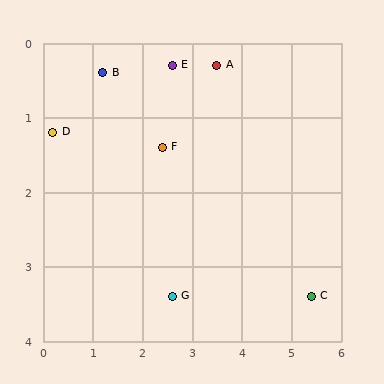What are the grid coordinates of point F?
Point F is at approximately (2.4, 1.4).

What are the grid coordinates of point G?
Point G is at approximately (2.6, 3.4).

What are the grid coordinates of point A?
Point A is at approximately (3.5, 0.3).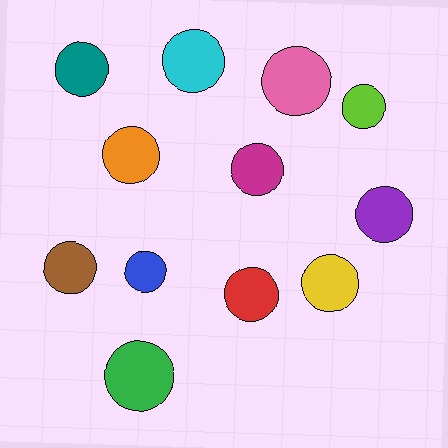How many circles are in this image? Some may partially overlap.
There are 12 circles.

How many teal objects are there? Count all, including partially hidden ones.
There is 1 teal object.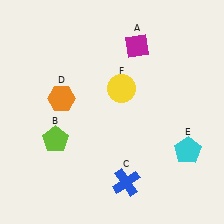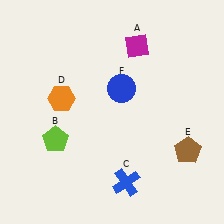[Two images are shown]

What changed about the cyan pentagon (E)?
In Image 1, E is cyan. In Image 2, it changed to brown.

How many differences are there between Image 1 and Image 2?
There are 2 differences between the two images.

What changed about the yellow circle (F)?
In Image 1, F is yellow. In Image 2, it changed to blue.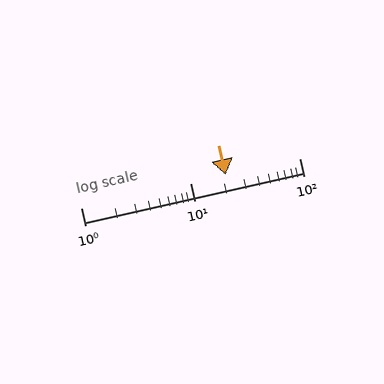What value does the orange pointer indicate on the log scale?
The pointer indicates approximately 21.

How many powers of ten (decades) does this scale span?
The scale spans 2 decades, from 1 to 100.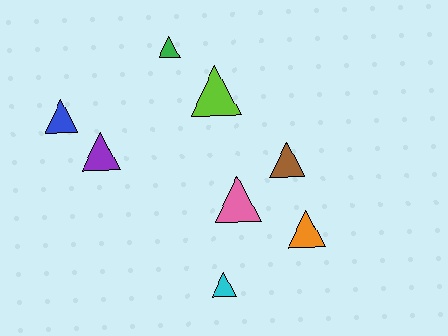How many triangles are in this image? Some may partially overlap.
There are 8 triangles.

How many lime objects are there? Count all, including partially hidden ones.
There is 1 lime object.